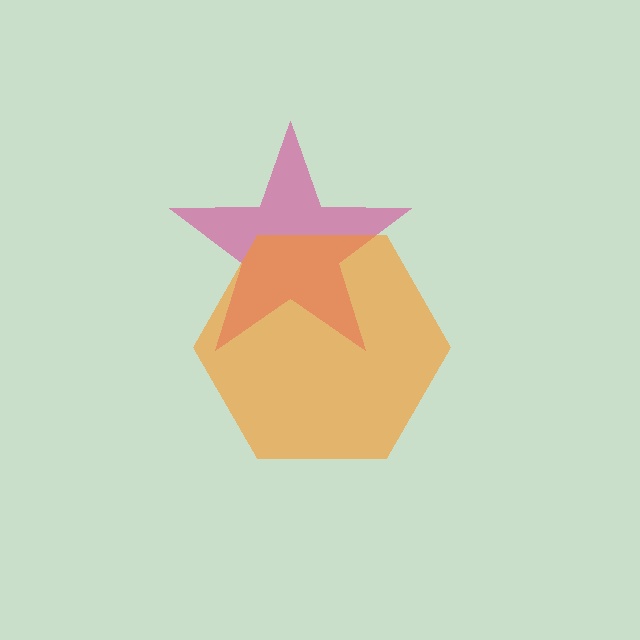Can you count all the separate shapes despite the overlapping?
Yes, there are 2 separate shapes.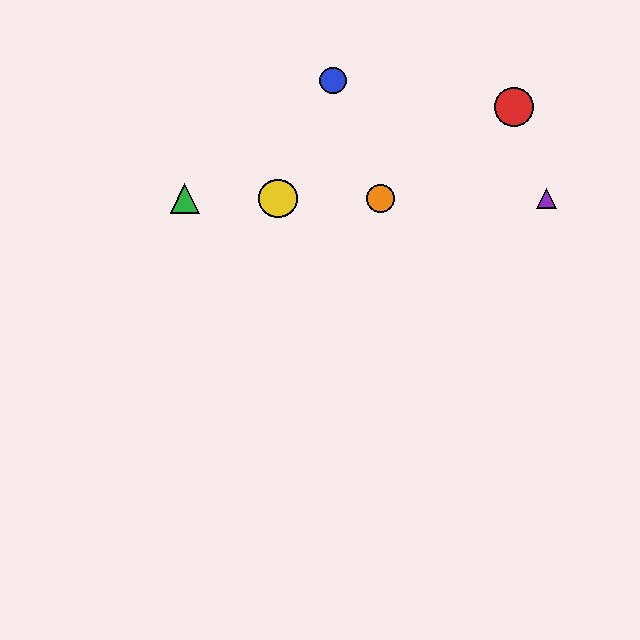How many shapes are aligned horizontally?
4 shapes (the green triangle, the yellow circle, the purple triangle, the orange circle) are aligned horizontally.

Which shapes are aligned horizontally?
The green triangle, the yellow circle, the purple triangle, the orange circle are aligned horizontally.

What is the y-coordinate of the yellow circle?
The yellow circle is at y≈198.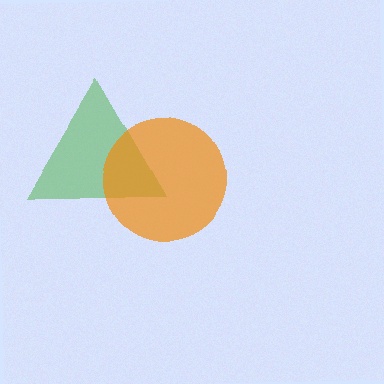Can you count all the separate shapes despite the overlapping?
Yes, there are 2 separate shapes.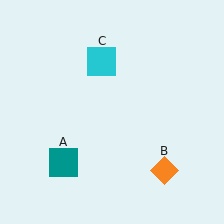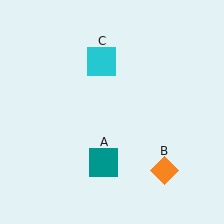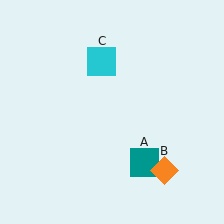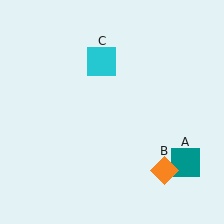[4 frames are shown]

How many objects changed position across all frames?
1 object changed position: teal square (object A).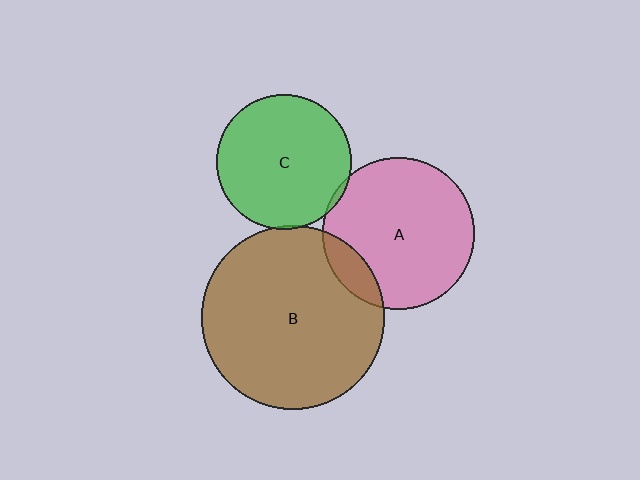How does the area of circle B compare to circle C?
Approximately 1.8 times.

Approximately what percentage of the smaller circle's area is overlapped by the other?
Approximately 5%.